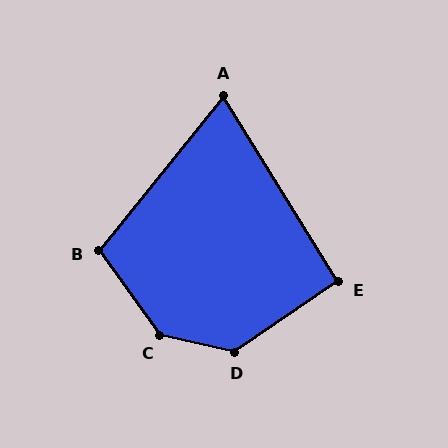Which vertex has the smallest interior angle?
A, at approximately 71 degrees.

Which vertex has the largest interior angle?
C, at approximately 139 degrees.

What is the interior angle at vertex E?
Approximately 92 degrees (approximately right).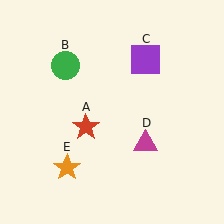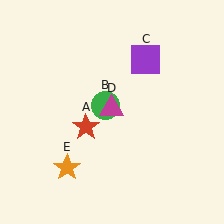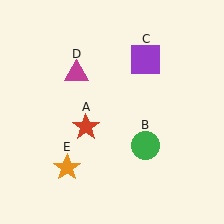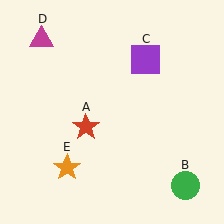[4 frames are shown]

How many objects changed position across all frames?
2 objects changed position: green circle (object B), magenta triangle (object D).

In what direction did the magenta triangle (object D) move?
The magenta triangle (object D) moved up and to the left.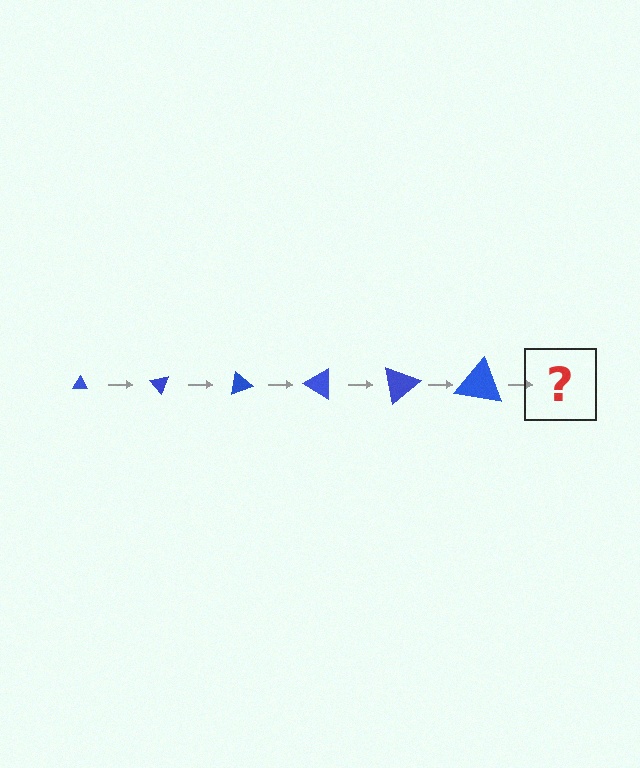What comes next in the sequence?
The next element should be a triangle, larger than the previous one and rotated 300 degrees from the start.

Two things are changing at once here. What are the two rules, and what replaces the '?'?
The two rules are that the triangle grows larger each step and it rotates 50 degrees each step. The '?' should be a triangle, larger than the previous one and rotated 300 degrees from the start.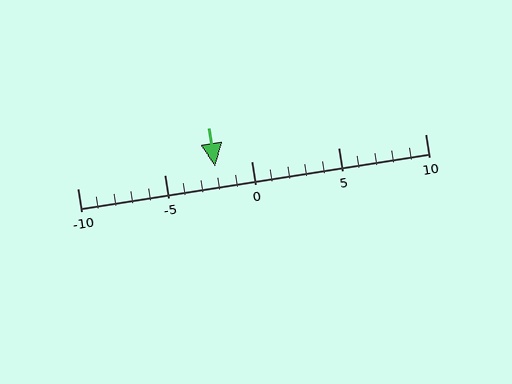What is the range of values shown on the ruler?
The ruler shows values from -10 to 10.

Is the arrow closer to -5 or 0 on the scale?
The arrow is closer to 0.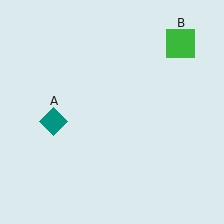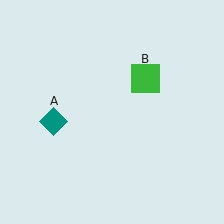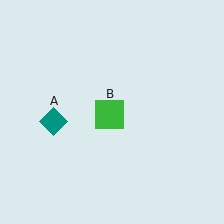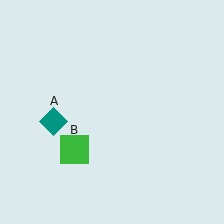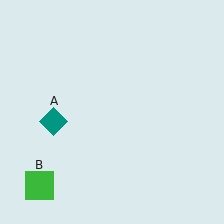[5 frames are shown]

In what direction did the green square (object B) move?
The green square (object B) moved down and to the left.